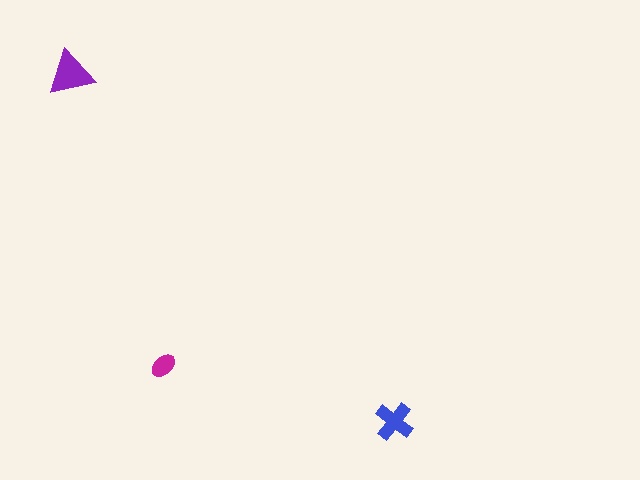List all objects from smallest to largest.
The magenta ellipse, the blue cross, the purple triangle.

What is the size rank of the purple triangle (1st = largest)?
1st.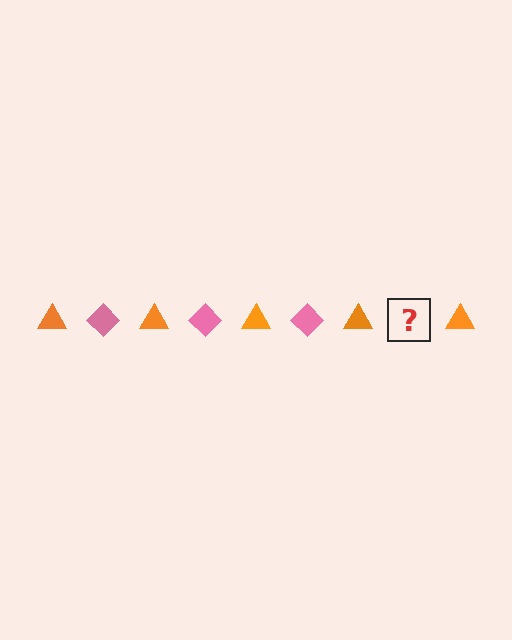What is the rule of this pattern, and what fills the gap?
The rule is that the pattern alternates between orange triangle and pink diamond. The gap should be filled with a pink diamond.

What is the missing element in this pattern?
The missing element is a pink diamond.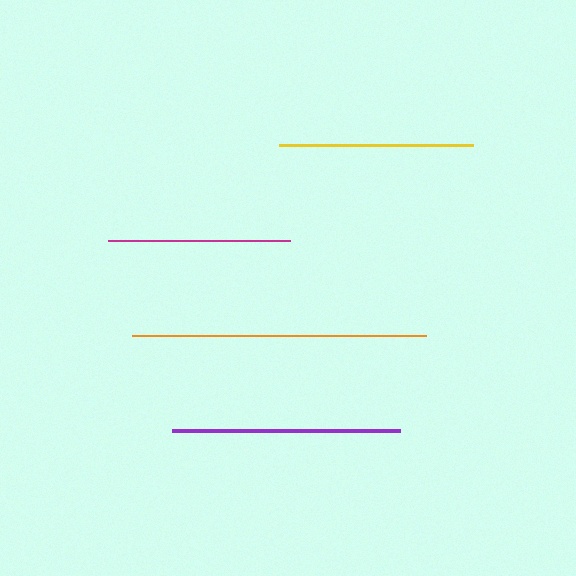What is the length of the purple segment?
The purple segment is approximately 229 pixels long.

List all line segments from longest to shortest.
From longest to shortest: orange, purple, yellow, magenta.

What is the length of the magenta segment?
The magenta segment is approximately 182 pixels long.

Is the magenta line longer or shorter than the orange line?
The orange line is longer than the magenta line.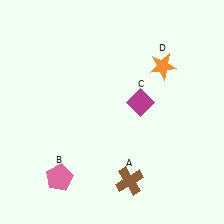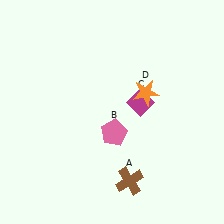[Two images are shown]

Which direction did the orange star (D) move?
The orange star (D) moved down.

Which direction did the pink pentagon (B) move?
The pink pentagon (B) moved right.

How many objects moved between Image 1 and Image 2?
2 objects moved between the two images.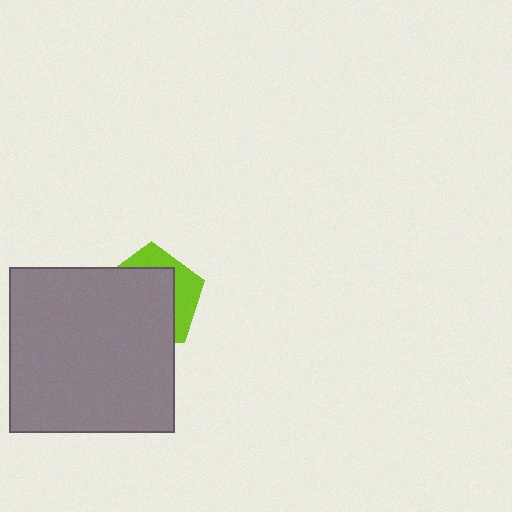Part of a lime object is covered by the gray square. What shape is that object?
It is a pentagon.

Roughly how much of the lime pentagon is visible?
A small part of it is visible (roughly 32%).